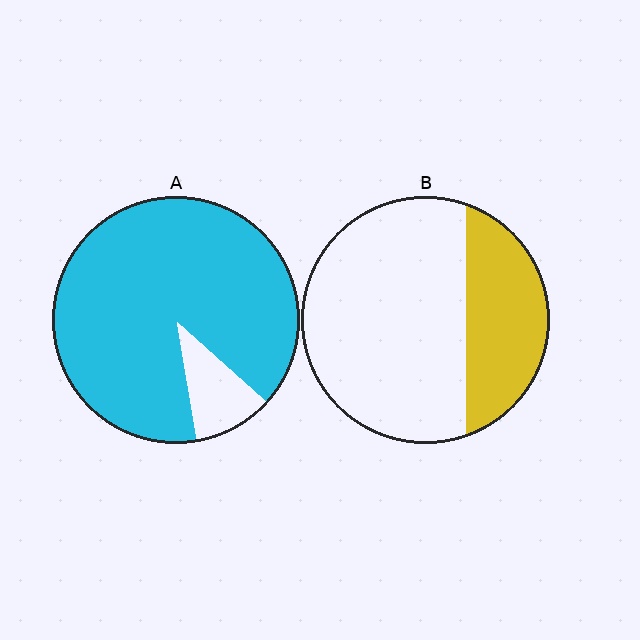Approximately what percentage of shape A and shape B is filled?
A is approximately 90% and B is approximately 30%.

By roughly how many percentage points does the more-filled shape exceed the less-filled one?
By roughly 60 percentage points (A over B).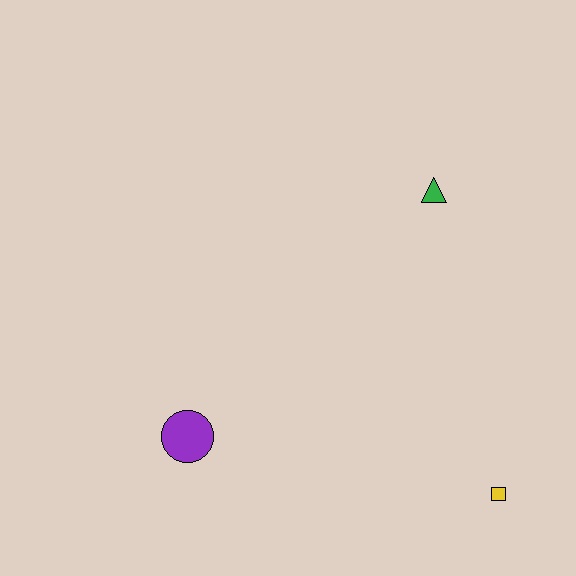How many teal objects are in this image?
There are no teal objects.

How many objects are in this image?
There are 3 objects.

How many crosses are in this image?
There are no crosses.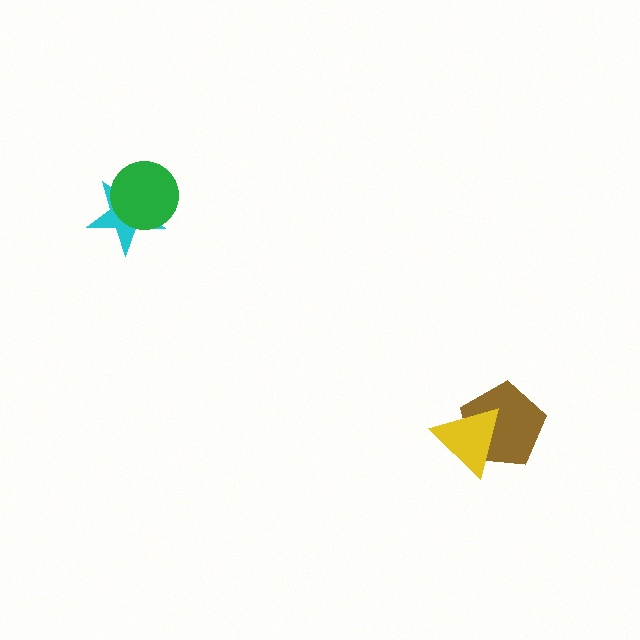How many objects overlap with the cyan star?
1 object overlaps with the cyan star.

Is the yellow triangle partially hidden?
No, no other shape covers it.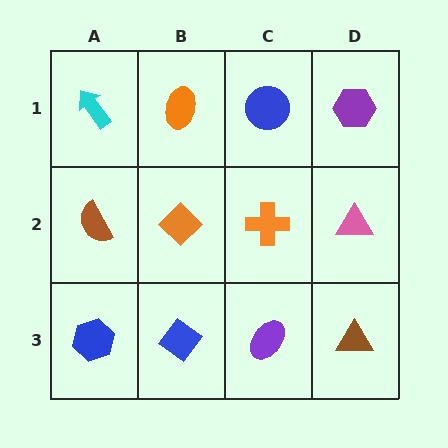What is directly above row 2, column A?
A cyan arrow.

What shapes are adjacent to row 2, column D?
A purple hexagon (row 1, column D), a brown triangle (row 3, column D), an orange cross (row 2, column C).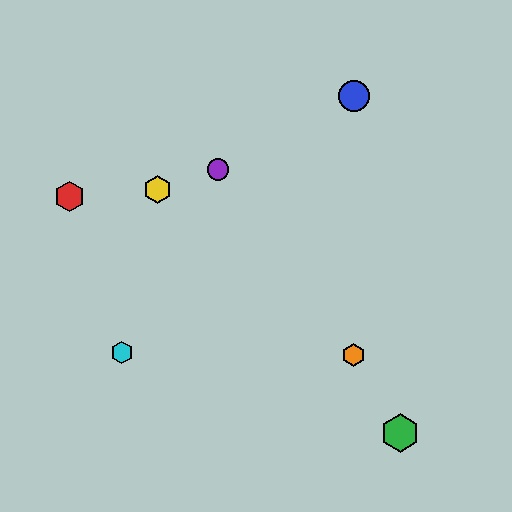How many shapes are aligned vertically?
2 shapes (the blue circle, the orange hexagon) are aligned vertically.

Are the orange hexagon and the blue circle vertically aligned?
Yes, both are at x≈354.